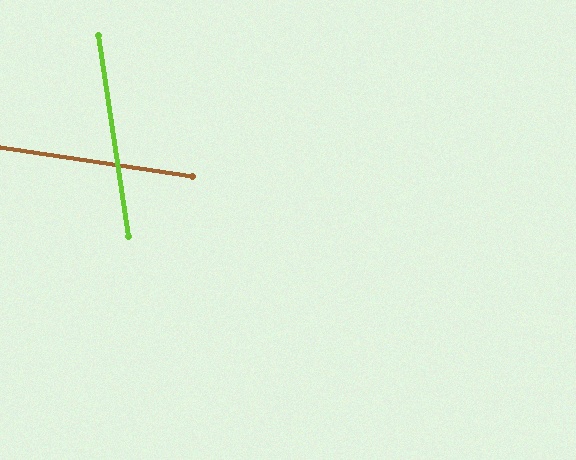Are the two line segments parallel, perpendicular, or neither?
Neither parallel nor perpendicular — they differ by about 73°.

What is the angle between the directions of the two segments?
Approximately 73 degrees.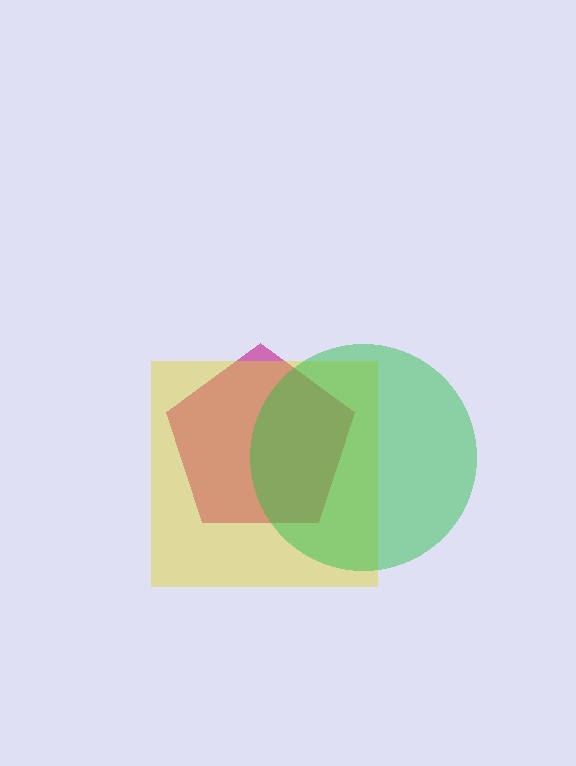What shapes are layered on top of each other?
The layered shapes are: a magenta pentagon, a yellow square, a green circle.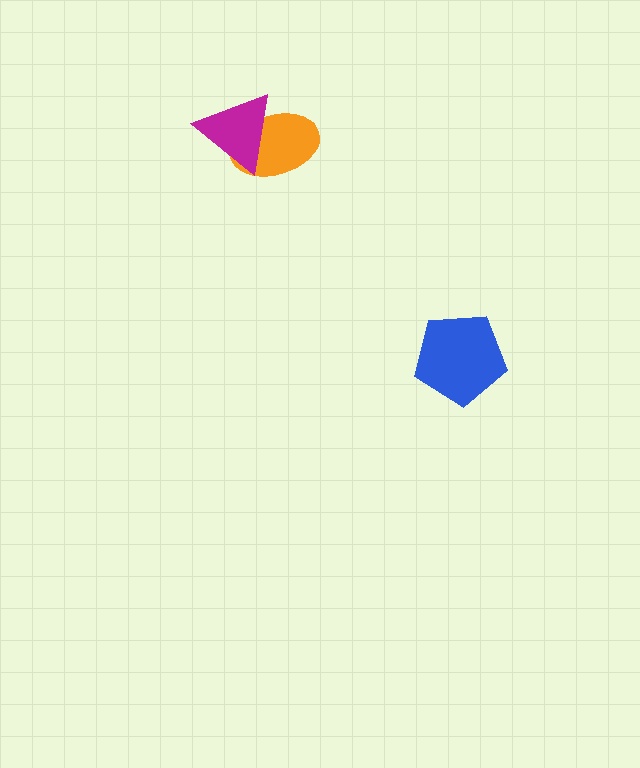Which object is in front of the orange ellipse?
The magenta triangle is in front of the orange ellipse.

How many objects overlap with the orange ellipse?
1 object overlaps with the orange ellipse.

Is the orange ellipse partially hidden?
Yes, it is partially covered by another shape.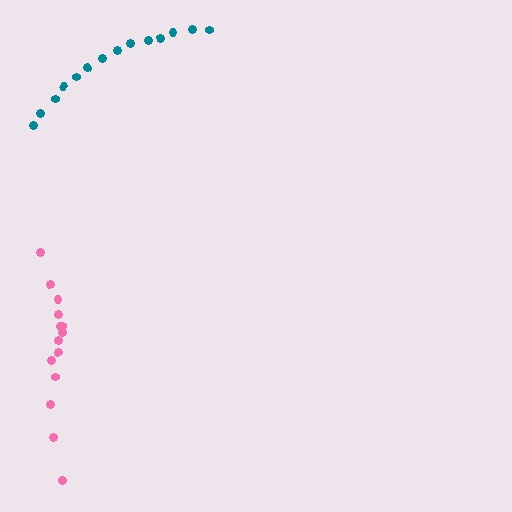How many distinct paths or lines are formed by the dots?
There are 2 distinct paths.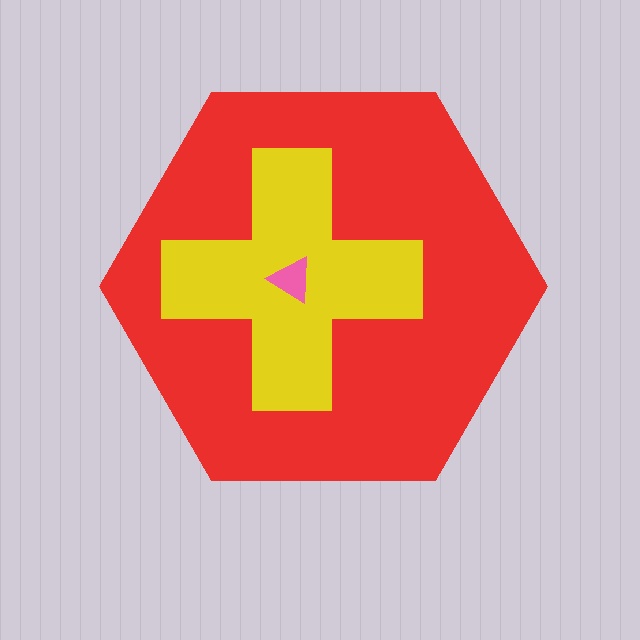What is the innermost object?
The pink triangle.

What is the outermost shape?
The red hexagon.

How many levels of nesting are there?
3.